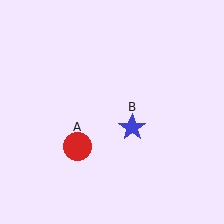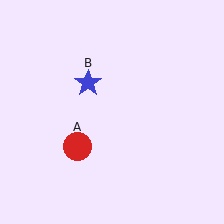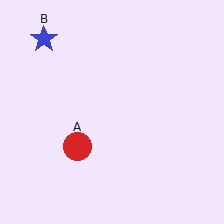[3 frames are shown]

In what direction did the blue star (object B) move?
The blue star (object B) moved up and to the left.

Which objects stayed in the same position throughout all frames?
Red circle (object A) remained stationary.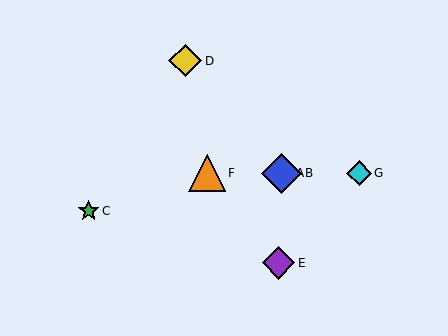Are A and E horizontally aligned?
No, A is at y≈173 and E is at y≈263.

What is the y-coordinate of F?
Object F is at y≈173.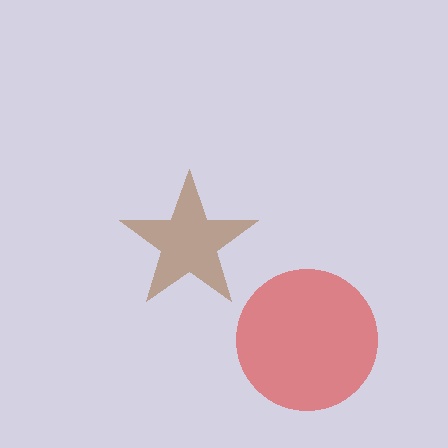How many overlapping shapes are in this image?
There are 2 overlapping shapes in the image.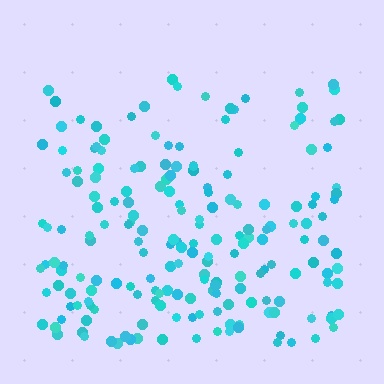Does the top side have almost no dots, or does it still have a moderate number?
Still a moderate number, just noticeably fewer than the bottom.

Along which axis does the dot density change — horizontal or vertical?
Vertical.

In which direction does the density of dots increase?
From top to bottom, with the bottom side densest.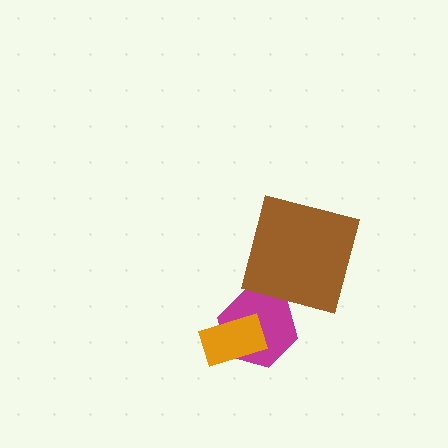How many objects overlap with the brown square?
0 objects overlap with the brown square.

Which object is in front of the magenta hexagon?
The orange rectangle is in front of the magenta hexagon.